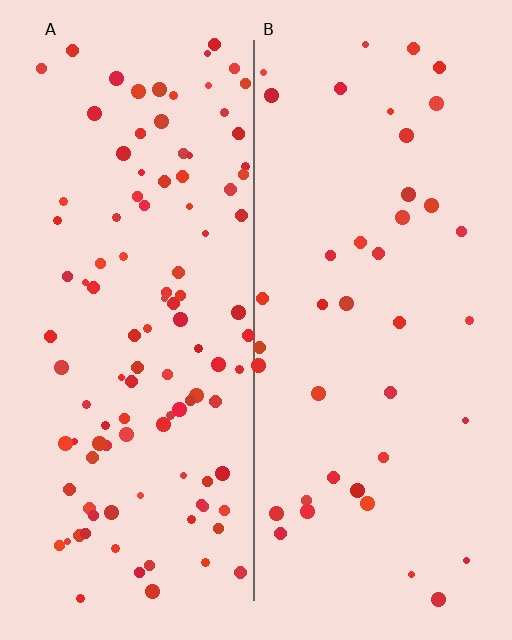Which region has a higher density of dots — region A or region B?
A (the left).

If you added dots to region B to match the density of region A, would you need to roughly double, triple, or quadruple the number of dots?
Approximately triple.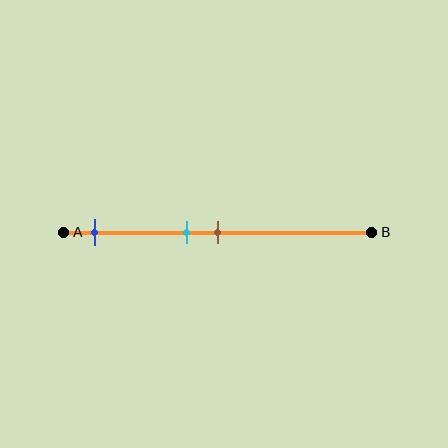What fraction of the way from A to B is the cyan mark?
The cyan mark is approximately 40% (0.4) of the way from A to B.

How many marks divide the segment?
There are 3 marks dividing the segment.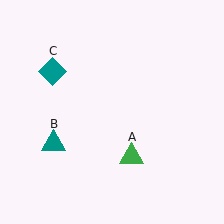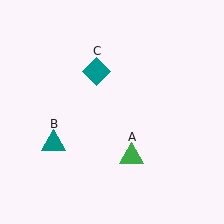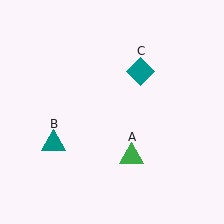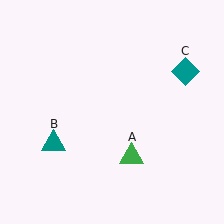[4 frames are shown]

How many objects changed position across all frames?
1 object changed position: teal diamond (object C).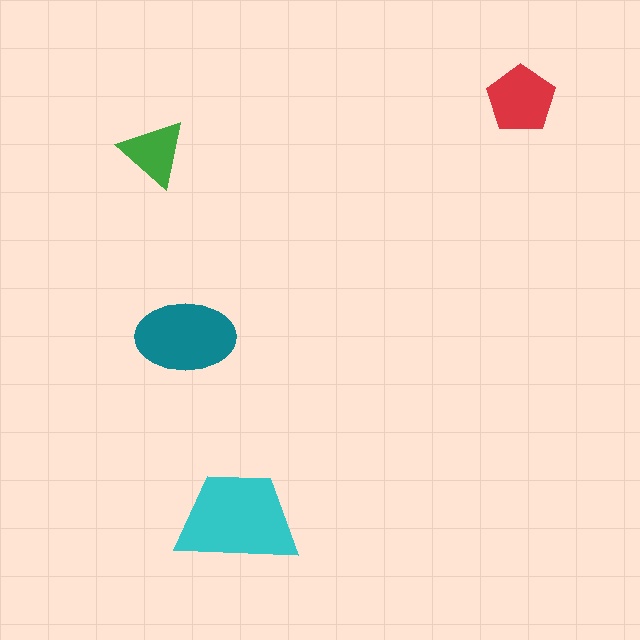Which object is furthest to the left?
The green triangle is leftmost.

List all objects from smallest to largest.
The green triangle, the red pentagon, the teal ellipse, the cyan trapezoid.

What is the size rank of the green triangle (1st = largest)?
4th.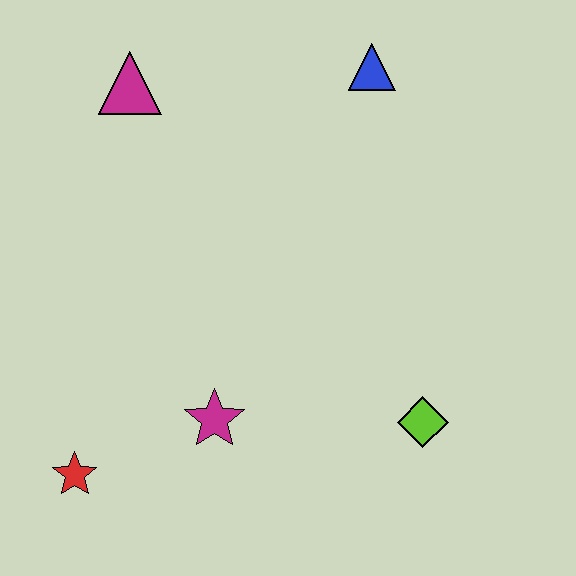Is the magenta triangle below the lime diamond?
No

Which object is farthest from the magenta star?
The blue triangle is farthest from the magenta star.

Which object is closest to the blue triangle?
The magenta triangle is closest to the blue triangle.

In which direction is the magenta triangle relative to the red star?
The magenta triangle is above the red star.